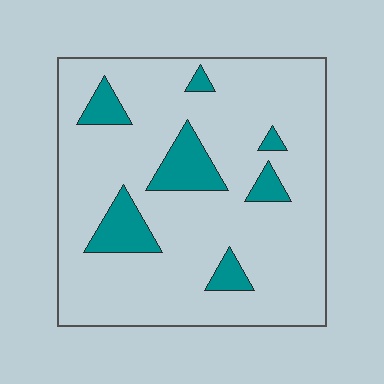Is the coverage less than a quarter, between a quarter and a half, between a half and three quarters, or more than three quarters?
Less than a quarter.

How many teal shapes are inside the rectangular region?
7.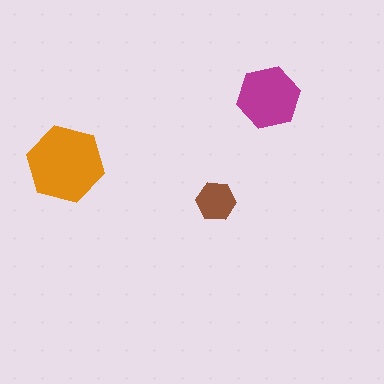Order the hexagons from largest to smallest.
the orange one, the magenta one, the brown one.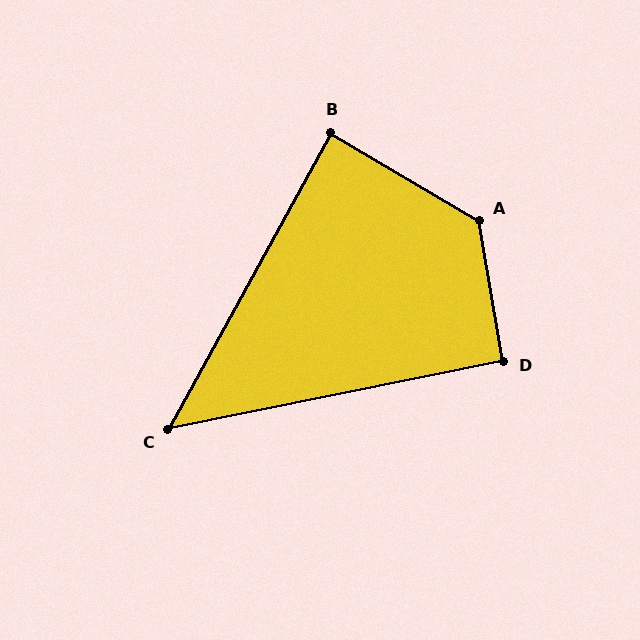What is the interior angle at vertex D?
Approximately 92 degrees (approximately right).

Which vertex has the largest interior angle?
A, at approximately 130 degrees.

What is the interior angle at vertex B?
Approximately 88 degrees (approximately right).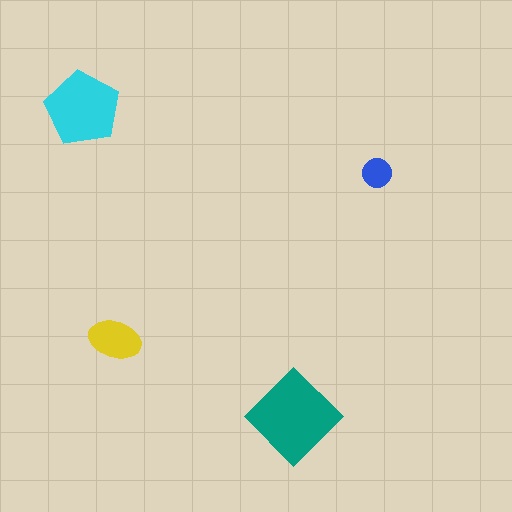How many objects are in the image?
There are 4 objects in the image.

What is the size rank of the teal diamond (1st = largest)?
1st.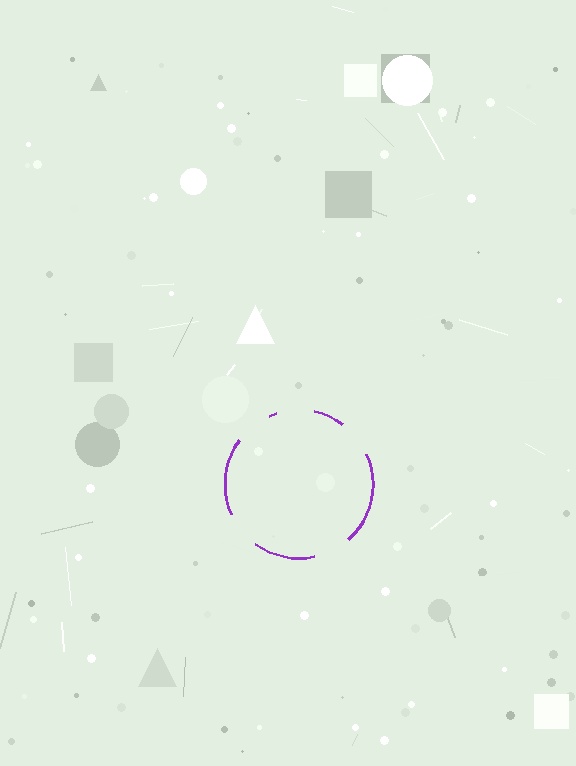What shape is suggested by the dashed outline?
The dashed outline suggests a circle.